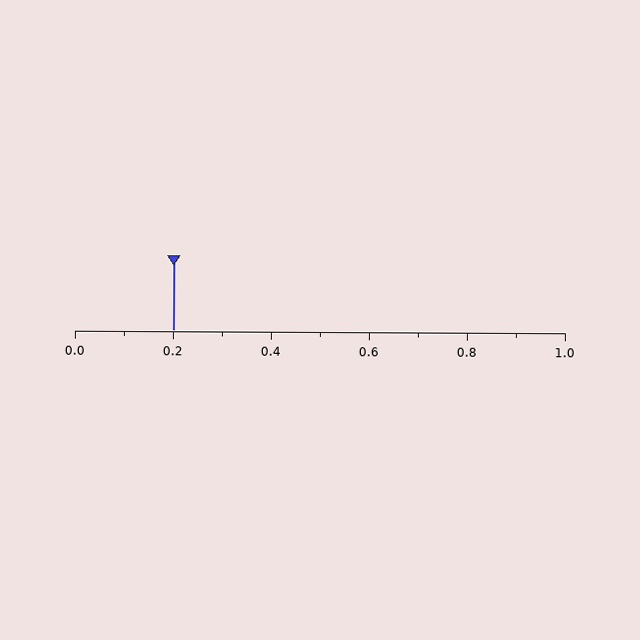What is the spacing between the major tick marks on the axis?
The major ticks are spaced 0.2 apart.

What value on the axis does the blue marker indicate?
The marker indicates approximately 0.2.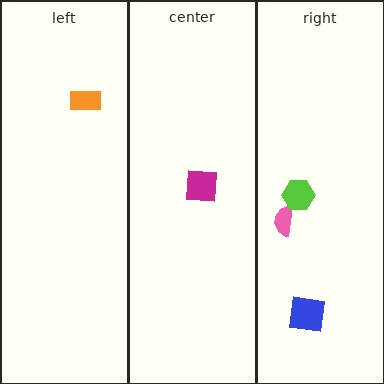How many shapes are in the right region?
3.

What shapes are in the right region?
The blue square, the pink semicircle, the lime hexagon.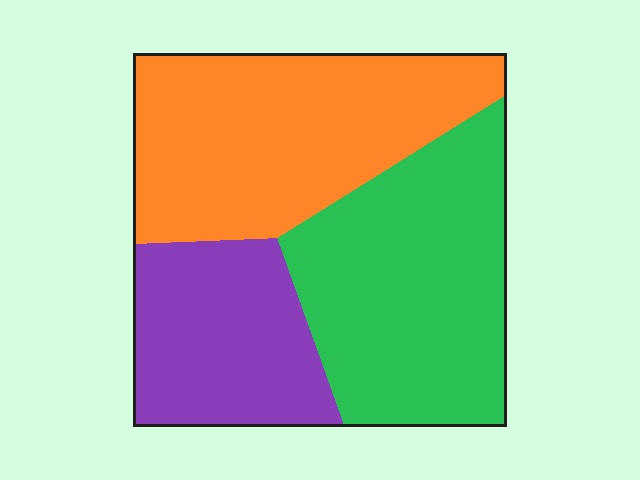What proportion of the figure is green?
Green takes up between a quarter and a half of the figure.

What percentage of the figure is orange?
Orange covers about 40% of the figure.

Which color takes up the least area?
Purple, at roughly 25%.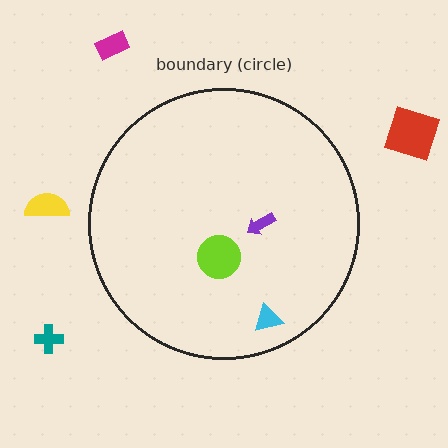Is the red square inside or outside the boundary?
Outside.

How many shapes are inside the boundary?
3 inside, 4 outside.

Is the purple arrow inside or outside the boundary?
Inside.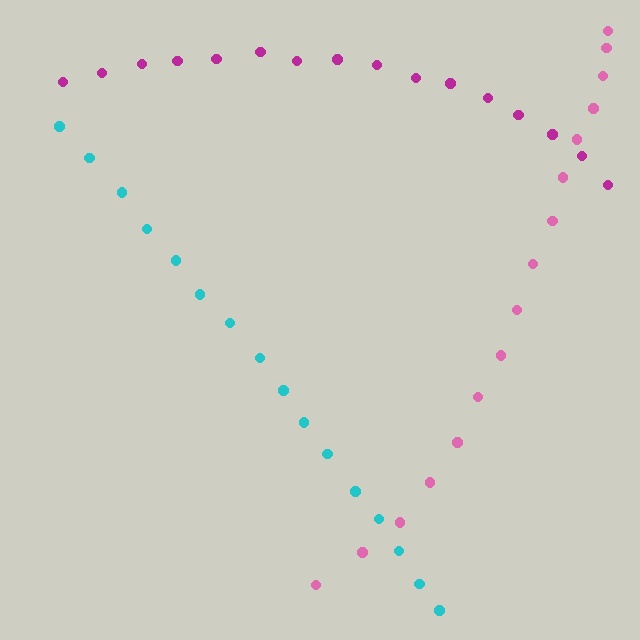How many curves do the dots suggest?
There are 3 distinct paths.